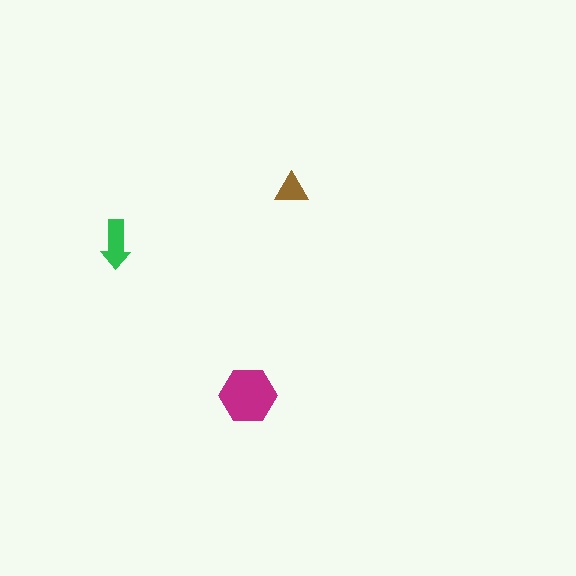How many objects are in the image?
There are 3 objects in the image.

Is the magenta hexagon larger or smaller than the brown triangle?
Larger.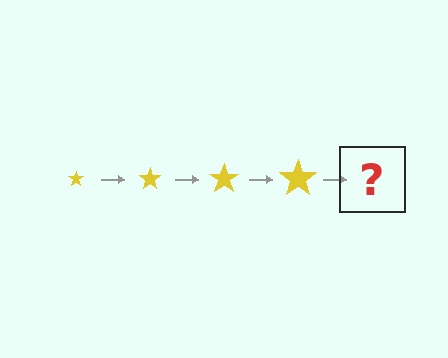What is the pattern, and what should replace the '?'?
The pattern is that the star gets progressively larger each step. The '?' should be a yellow star, larger than the previous one.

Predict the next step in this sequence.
The next step is a yellow star, larger than the previous one.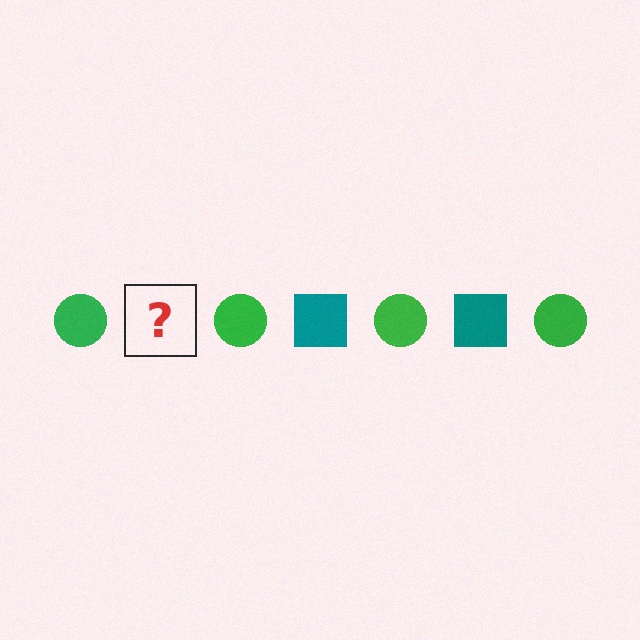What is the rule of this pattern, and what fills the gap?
The rule is that the pattern alternates between green circle and teal square. The gap should be filled with a teal square.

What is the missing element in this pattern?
The missing element is a teal square.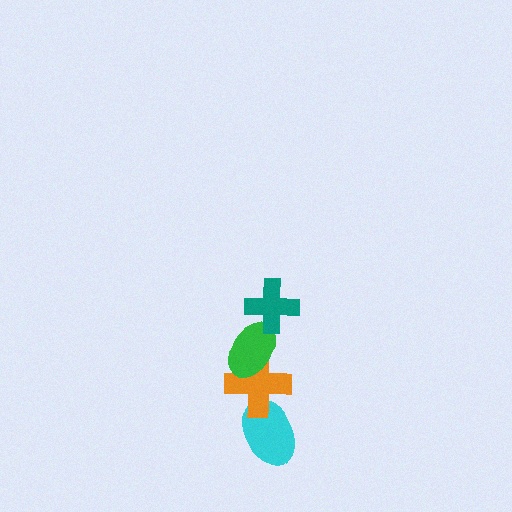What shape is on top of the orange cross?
The green ellipse is on top of the orange cross.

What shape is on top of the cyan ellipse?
The orange cross is on top of the cyan ellipse.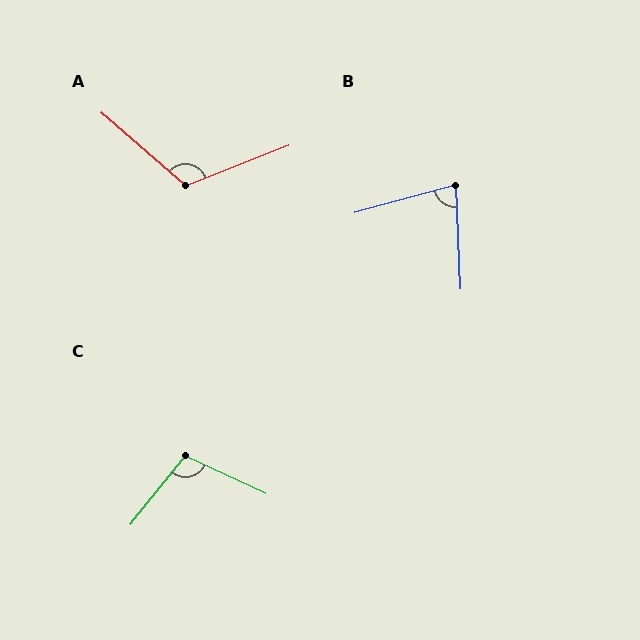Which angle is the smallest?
B, at approximately 78 degrees.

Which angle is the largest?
A, at approximately 117 degrees.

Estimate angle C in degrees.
Approximately 103 degrees.